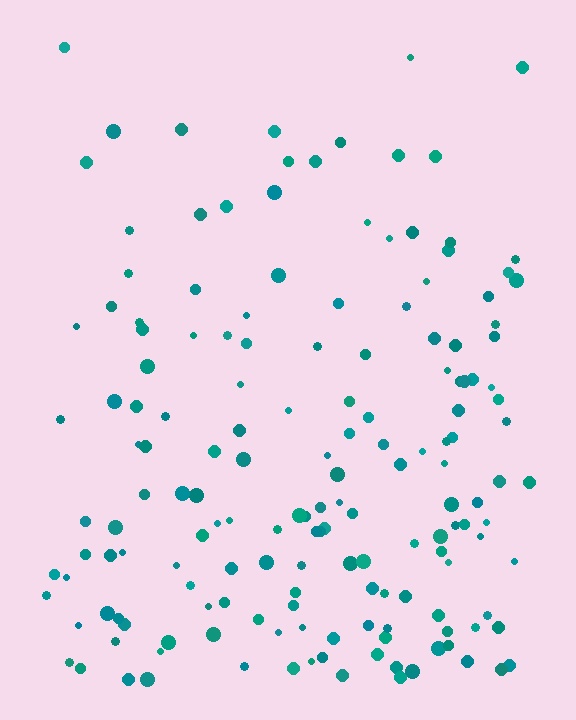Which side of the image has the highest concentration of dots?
The bottom.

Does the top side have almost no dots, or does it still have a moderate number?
Still a moderate number, just noticeably fewer than the bottom.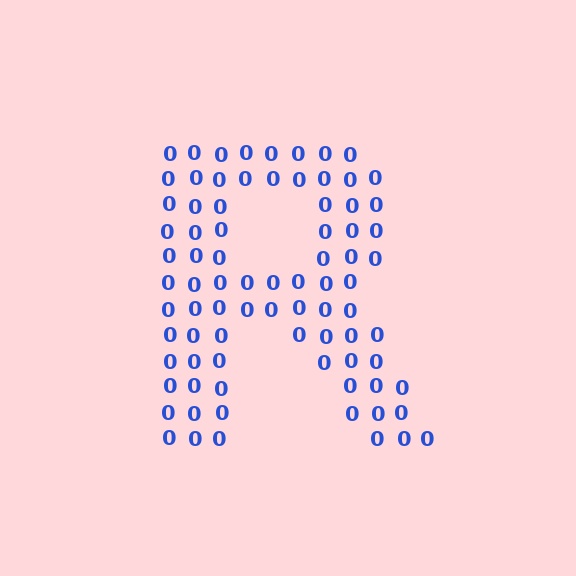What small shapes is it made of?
It is made of small digit 0's.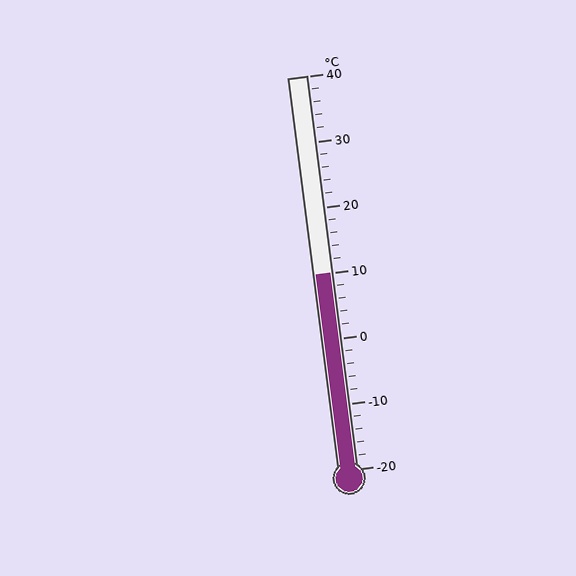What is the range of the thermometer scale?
The thermometer scale ranges from -20°C to 40°C.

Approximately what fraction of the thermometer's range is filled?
The thermometer is filled to approximately 50% of its range.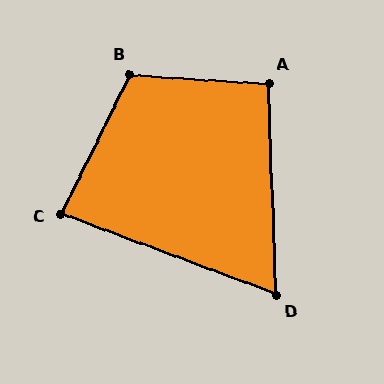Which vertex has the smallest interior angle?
D, at approximately 67 degrees.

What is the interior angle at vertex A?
Approximately 96 degrees (obtuse).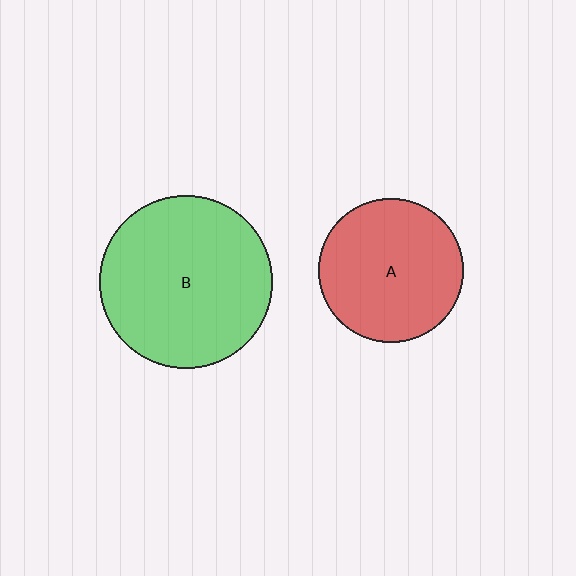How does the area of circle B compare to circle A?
Approximately 1.4 times.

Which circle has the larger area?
Circle B (green).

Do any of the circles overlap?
No, none of the circles overlap.